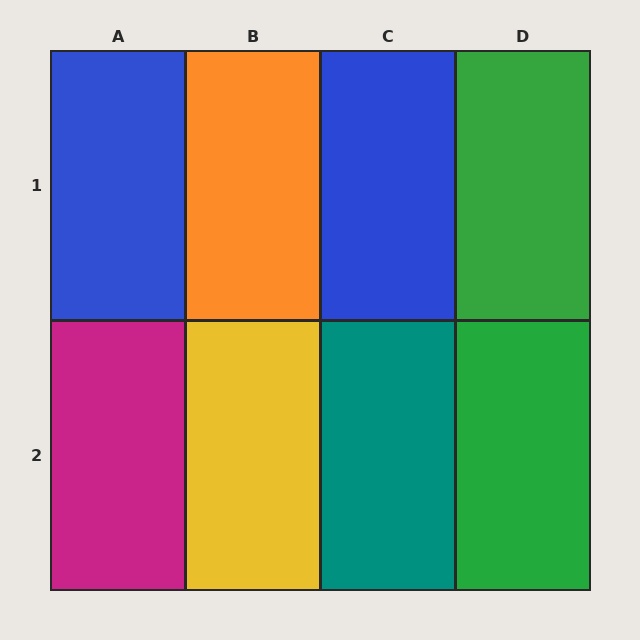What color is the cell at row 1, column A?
Blue.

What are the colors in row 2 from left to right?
Magenta, yellow, teal, green.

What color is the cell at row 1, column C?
Blue.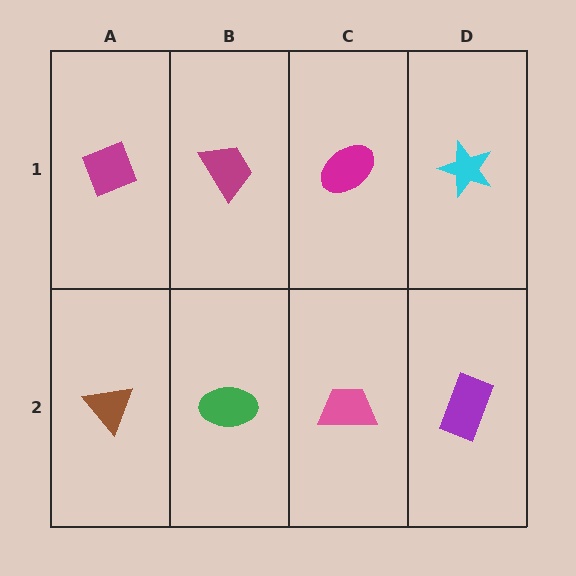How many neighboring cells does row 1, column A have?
2.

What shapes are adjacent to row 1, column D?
A purple rectangle (row 2, column D), a magenta ellipse (row 1, column C).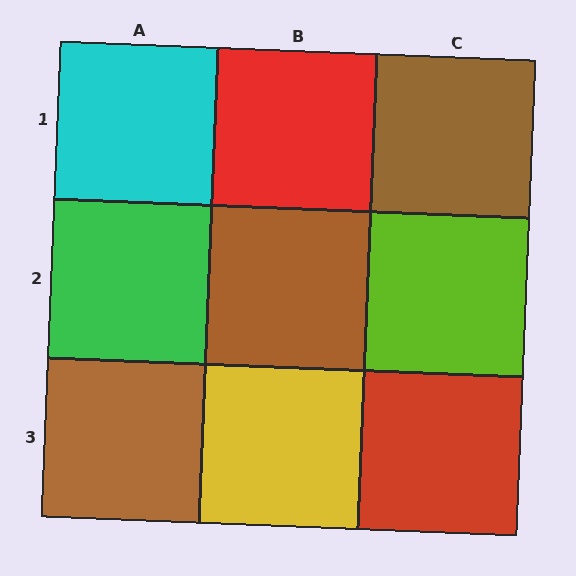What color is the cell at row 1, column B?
Red.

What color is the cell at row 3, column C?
Red.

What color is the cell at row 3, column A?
Brown.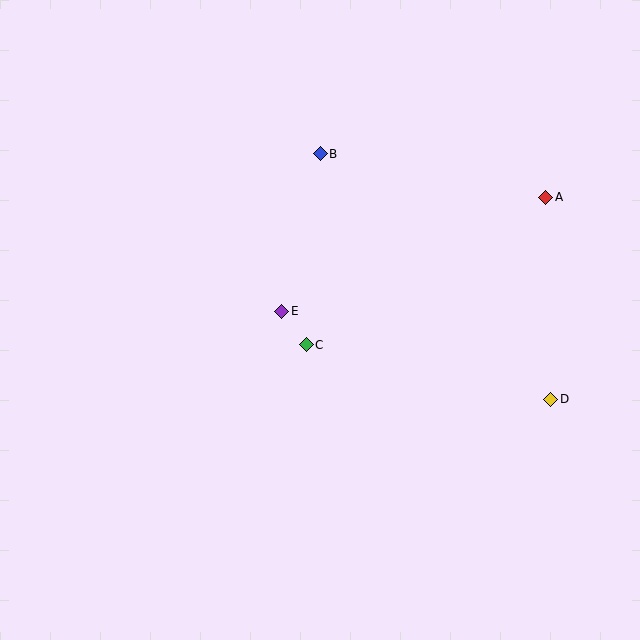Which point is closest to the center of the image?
Point C at (306, 345) is closest to the center.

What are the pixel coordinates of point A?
Point A is at (546, 197).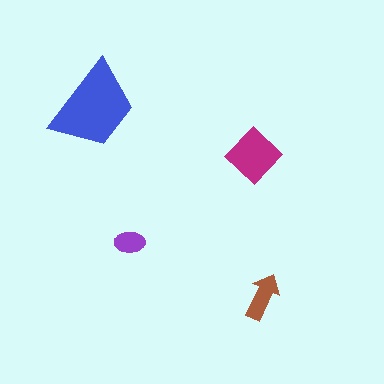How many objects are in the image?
There are 4 objects in the image.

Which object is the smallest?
The purple ellipse.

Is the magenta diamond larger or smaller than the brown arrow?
Larger.